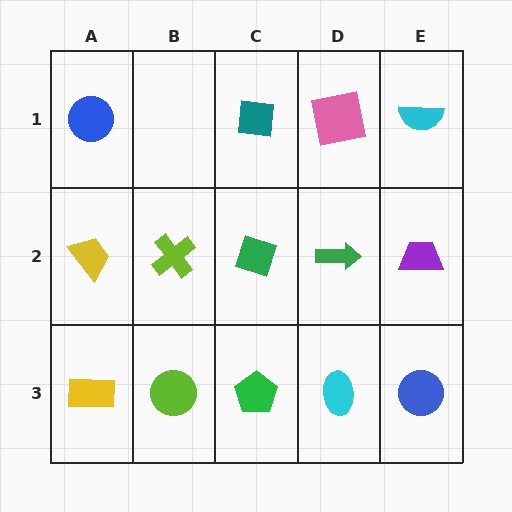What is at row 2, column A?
A yellow trapezoid.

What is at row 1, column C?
A teal square.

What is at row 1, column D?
A pink square.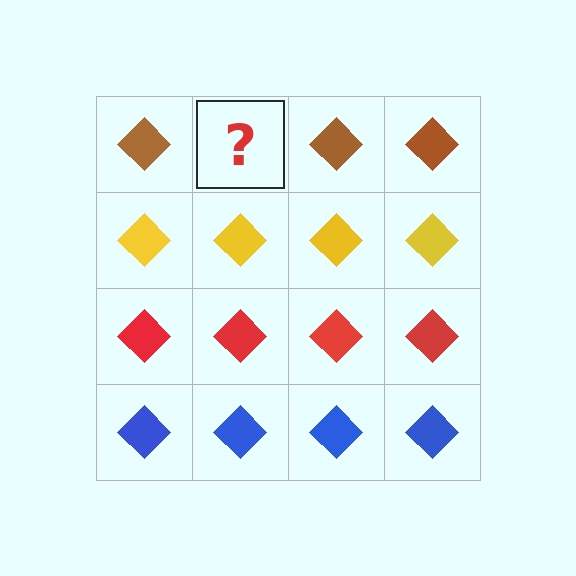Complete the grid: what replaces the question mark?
The question mark should be replaced with a brown diamond.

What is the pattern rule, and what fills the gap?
The rule is that each row has a consistent color. The gap should be filled with a brown diamond.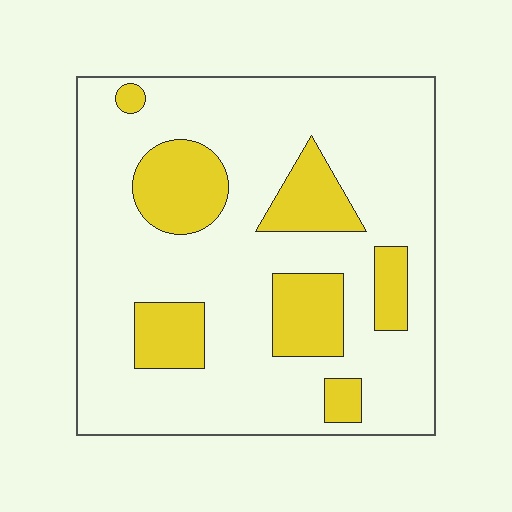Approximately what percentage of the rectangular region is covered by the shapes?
Approximately 20%.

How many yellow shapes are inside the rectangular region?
7.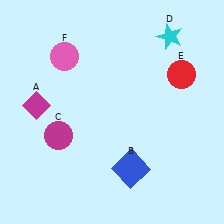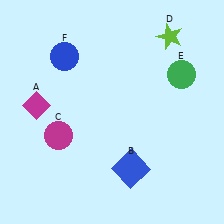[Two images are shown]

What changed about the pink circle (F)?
In Image 1, F is pink. In Image 2, it changed to blue.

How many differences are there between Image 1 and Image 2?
There are 3 differences between the two images.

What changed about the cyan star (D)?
In Image 1, D is cyan. In Image 2, it changed to lime.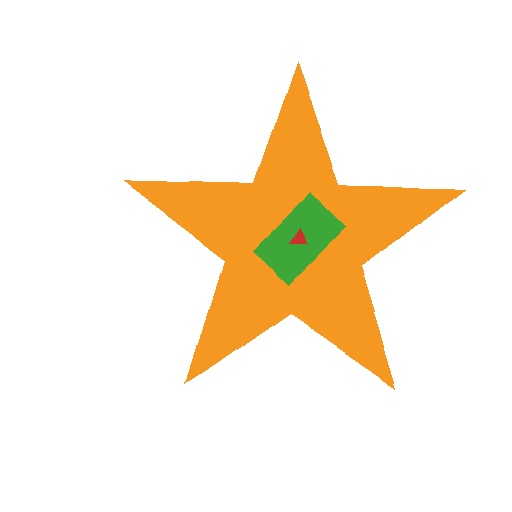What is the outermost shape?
The orange star.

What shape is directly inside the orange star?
The green rectangle.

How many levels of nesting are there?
3.